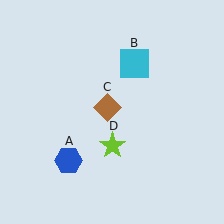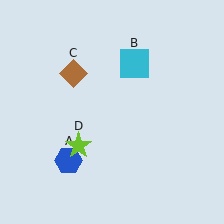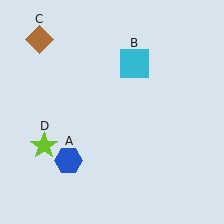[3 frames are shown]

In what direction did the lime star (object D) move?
The lime star (object D) moved left.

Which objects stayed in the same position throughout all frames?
Blue hexagon (object A) and cyan square (object B) remained stationary.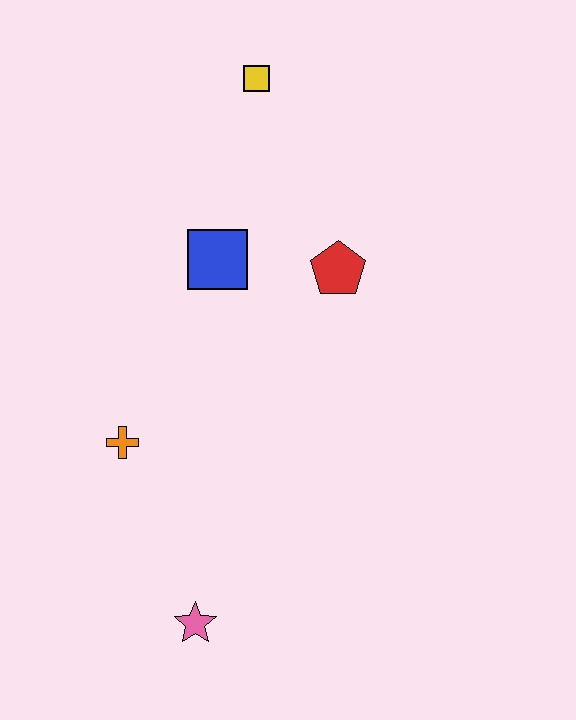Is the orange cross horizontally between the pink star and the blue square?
No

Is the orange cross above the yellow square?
No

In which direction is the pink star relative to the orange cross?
The pink star is below the orange cross.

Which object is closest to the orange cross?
The pink star is closest to the orange cross.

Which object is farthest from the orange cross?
The yellow square is farthest from the orange cross.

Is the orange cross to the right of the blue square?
No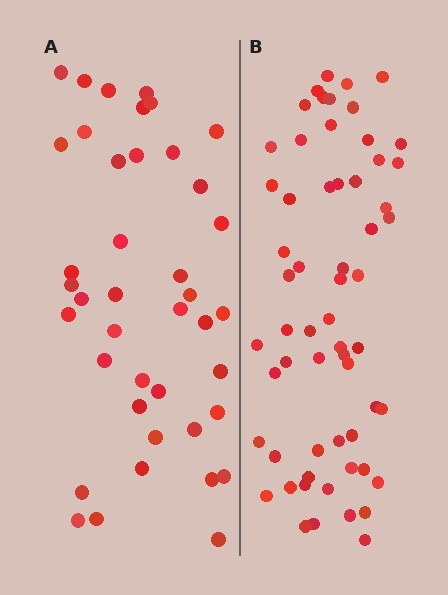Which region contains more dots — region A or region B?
Region B (the right region) has more dots.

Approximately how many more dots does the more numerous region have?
Region B has approximately 20 more dots than region A.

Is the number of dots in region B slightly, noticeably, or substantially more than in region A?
Region B has substantially more. The ratio is roughly 1.5 to 1.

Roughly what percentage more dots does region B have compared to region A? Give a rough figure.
About 45% more.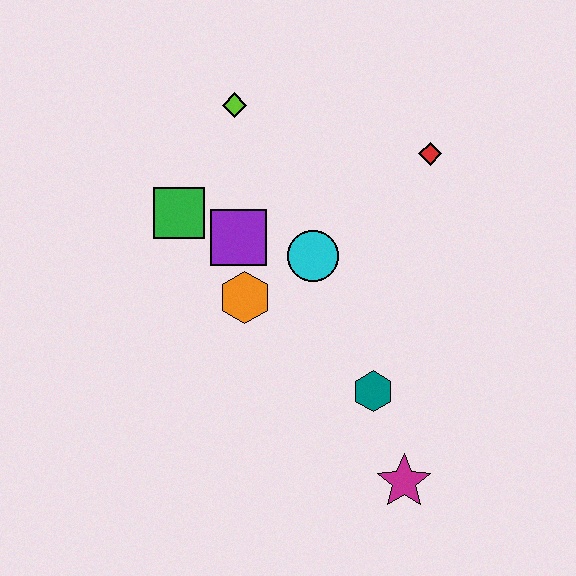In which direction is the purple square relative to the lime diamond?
The purple square is below the lime diamond.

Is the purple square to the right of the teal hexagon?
No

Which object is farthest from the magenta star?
The lime diamond is farthest from the magenta star.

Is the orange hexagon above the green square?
No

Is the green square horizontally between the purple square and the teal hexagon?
No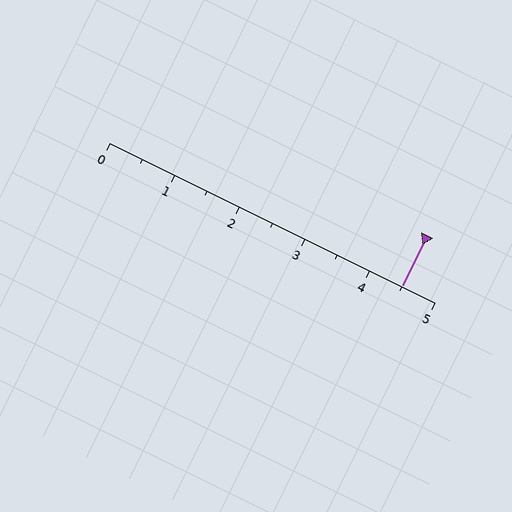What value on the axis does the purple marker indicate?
The marker indicates approximately 4.5.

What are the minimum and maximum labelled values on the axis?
The axis runs from 0 to 5.